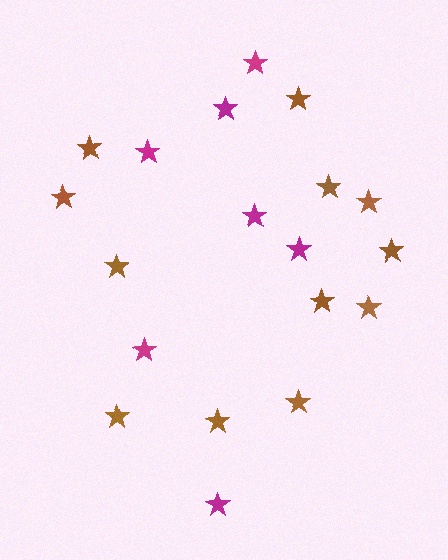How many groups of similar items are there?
There are 2 groups: one group of brown stars (12) and one group of magenta stars (7).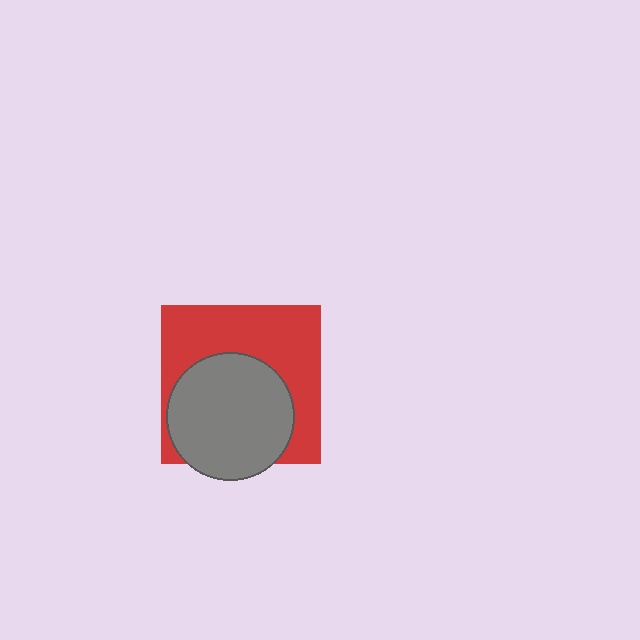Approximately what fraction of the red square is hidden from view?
Roughly 47% of the red square is hidden behind the gray circle.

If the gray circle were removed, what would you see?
You would see the complete red square.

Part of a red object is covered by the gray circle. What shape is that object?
It is a square.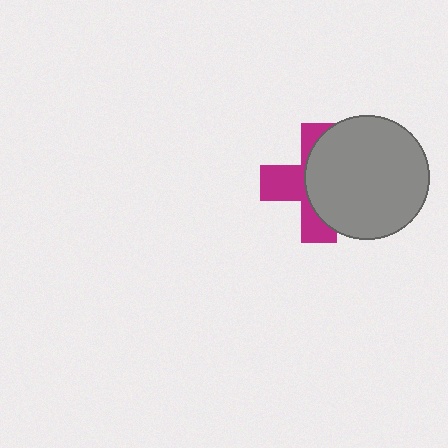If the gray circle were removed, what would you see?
You would see the complete magenta cross.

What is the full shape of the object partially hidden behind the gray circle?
The partially hidden object is a magenta cross.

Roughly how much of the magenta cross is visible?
A small part of it is visible (roughly 43%).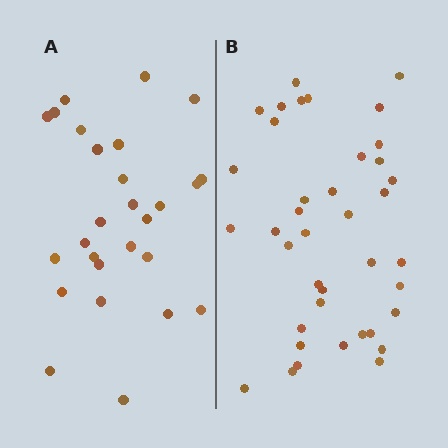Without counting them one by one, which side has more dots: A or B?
Region B (the right region) has more dots.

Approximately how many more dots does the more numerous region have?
Region B has roughly 12 or so more dots than region A.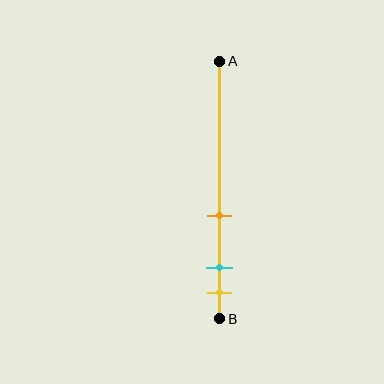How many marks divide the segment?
There are 3 marks dividing the segment.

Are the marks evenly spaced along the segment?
No, the marks are not evenly spaced.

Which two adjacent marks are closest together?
The cyan and yellow marks are the closest adjacent pair.